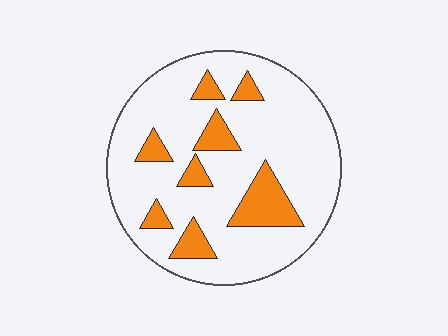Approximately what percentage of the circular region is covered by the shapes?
Approximately 20%.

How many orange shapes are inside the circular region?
8.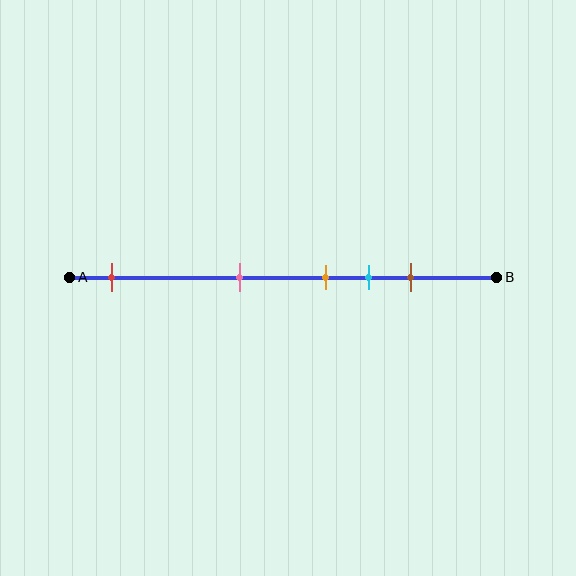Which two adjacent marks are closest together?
The orange and cyan marks are the closest adjacent pair.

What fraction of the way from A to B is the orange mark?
The orange mark is approximately 60% (0.6) of the way from A to B.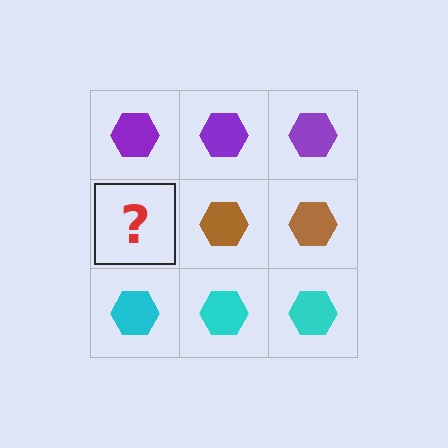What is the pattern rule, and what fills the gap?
The rule is that each row has a consistent color. The gap should be filled with a brown hexagon.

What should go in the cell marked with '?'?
The missing cell should contain a brown hexagon.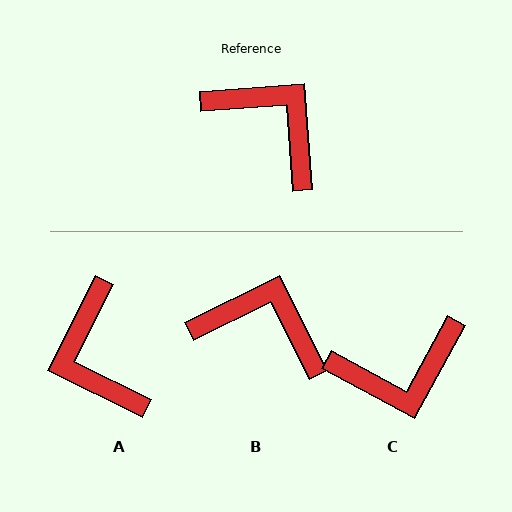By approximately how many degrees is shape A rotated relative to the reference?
Approximately 149 degrees counter-clockwise.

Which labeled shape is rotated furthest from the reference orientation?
A, about 149 degrees away.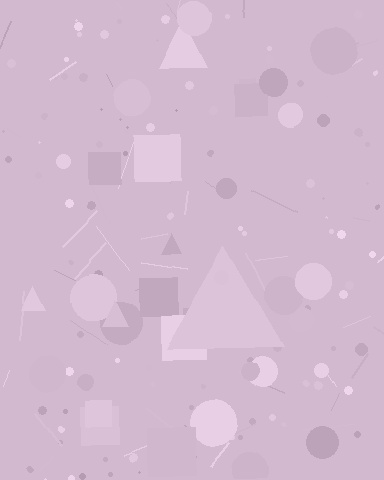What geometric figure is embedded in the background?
A triangle is embedded in the background.